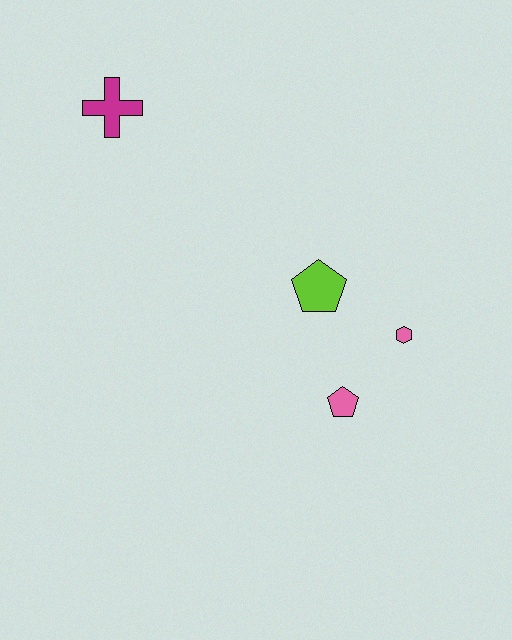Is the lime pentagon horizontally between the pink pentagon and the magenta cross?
Yes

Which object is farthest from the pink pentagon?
The magenta cross is farthest from the pink pentagon.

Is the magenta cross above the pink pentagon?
Yes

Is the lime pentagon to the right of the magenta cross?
Yes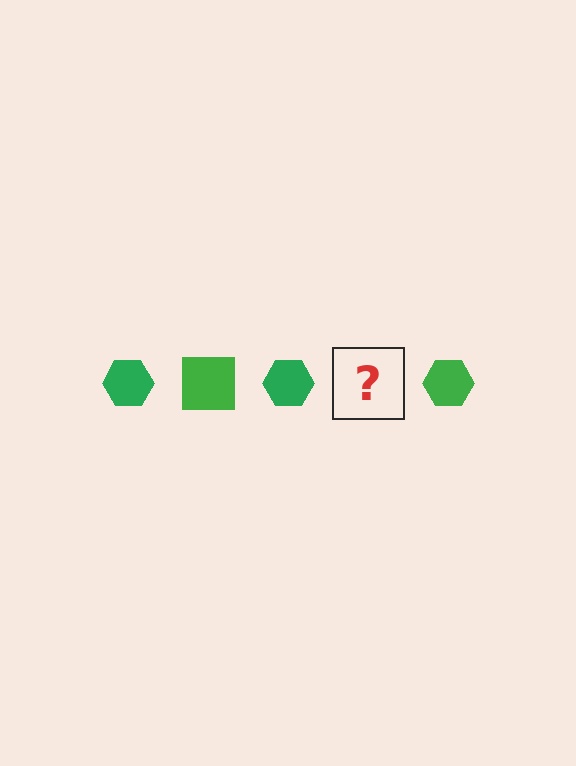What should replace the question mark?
The question mark should be replaced with a green square.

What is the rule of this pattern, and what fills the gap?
The rule is that the pattern cycles through hexagon, square shapes in green. The gap should be filled with a green square.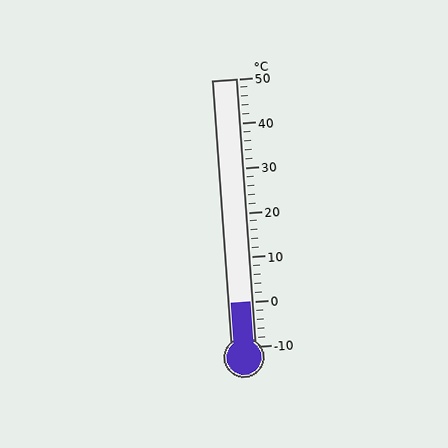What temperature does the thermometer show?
The thermometer shows approximately 0°C.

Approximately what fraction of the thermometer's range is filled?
The thermometer is filled to approximately 15% of its range.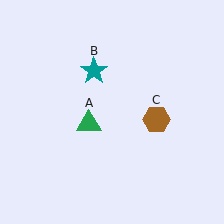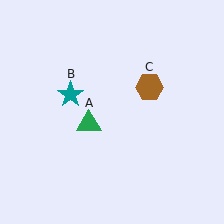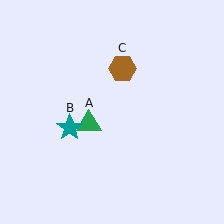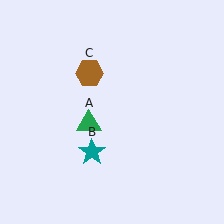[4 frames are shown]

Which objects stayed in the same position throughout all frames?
Green triangle (object A) remained stationary.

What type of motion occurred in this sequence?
The teal star (object B), brown hexagon (object C) rotated counterclockwise around the center of the scene.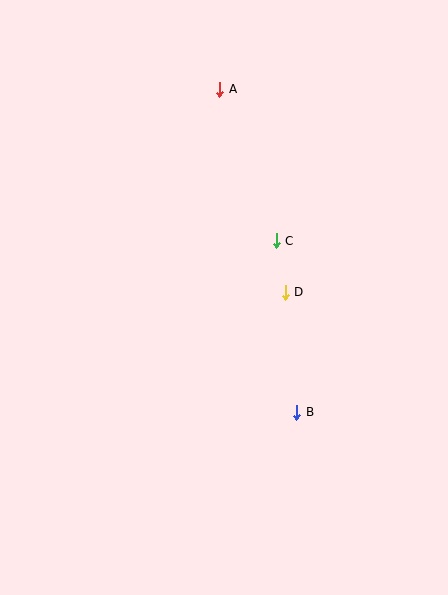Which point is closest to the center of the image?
Point D at (285, 292) is closest to the center.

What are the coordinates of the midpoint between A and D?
The midpoint between A and D is at (252, 191).